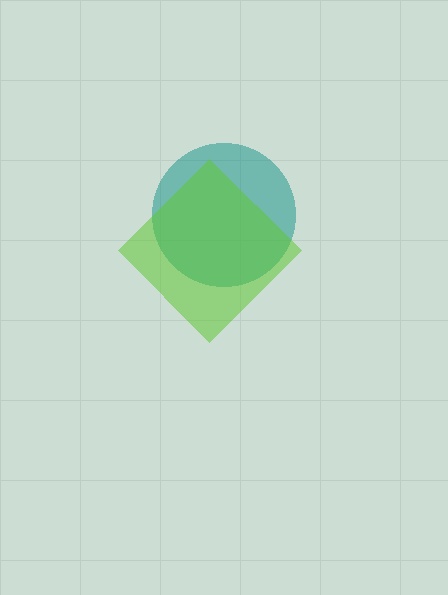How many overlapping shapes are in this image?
There are 2 overlapping shapes in the image.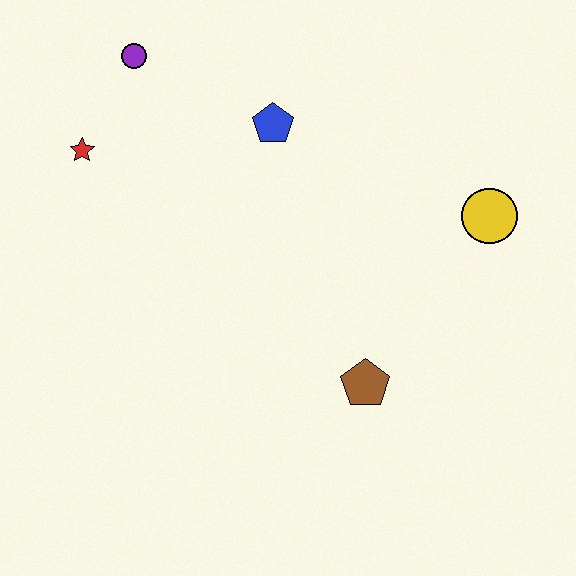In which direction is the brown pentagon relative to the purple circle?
The brown pentagon is below the purple circle.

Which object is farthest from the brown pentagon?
The purple circle is farthest from the brown pentagon.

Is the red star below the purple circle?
Yes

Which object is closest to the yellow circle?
The brown pentagon is closest to the yellow circle.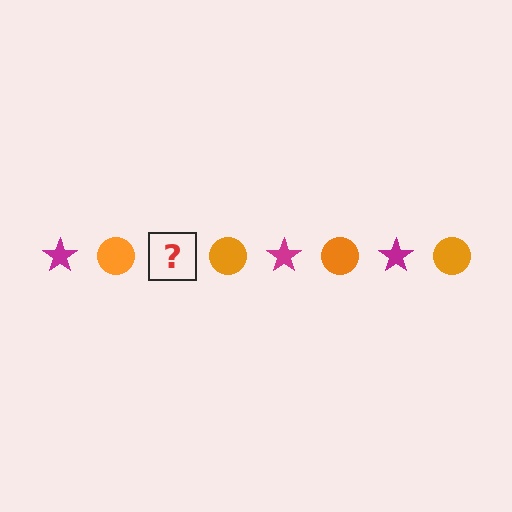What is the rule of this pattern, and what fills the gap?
The rule is that the pattern alternates between magenta star and orange circle. The gap should be filled with a magenta star.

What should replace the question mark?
The question mark should be replaced with a magenta star.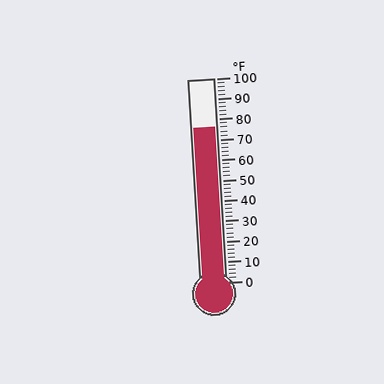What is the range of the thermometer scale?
The thermometer scale ranges from 0°F to 100°F.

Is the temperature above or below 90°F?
The temperature is below 90°F.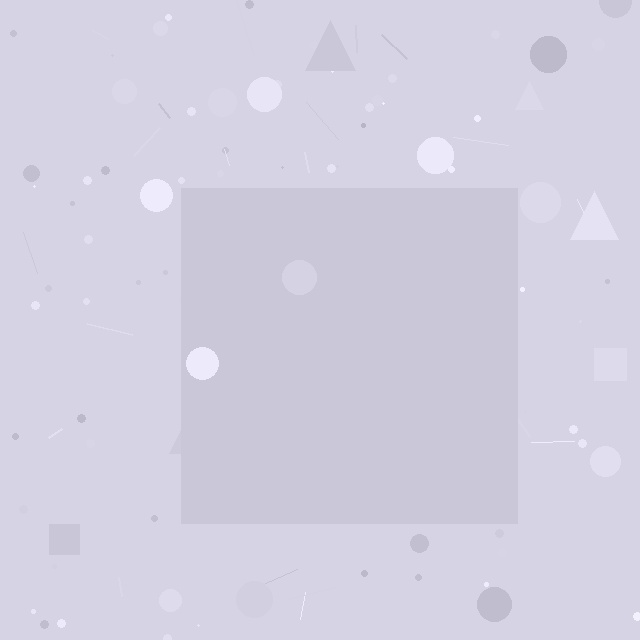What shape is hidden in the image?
A square is hidden in the image.